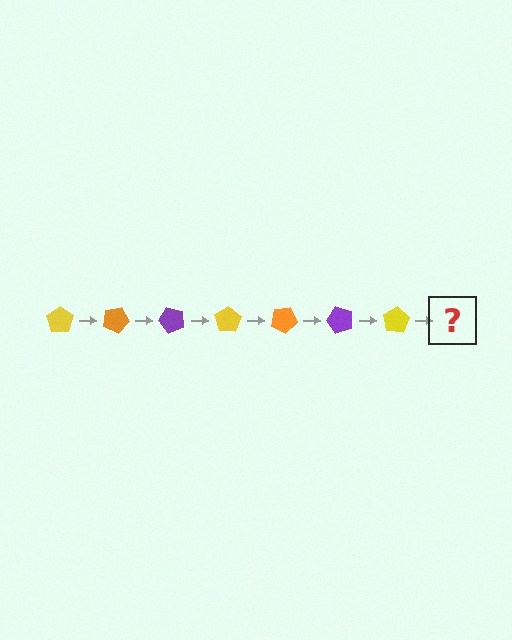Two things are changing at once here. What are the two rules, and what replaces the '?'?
The two rules are that it rotates 25 degrees each step and the color cycles through yellow, orange, and purple. The '?' should be an orange pentagon, rotated 175 degrees from the start.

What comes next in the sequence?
The next element should be an orange pentagon, rotated 175 degrees from the start.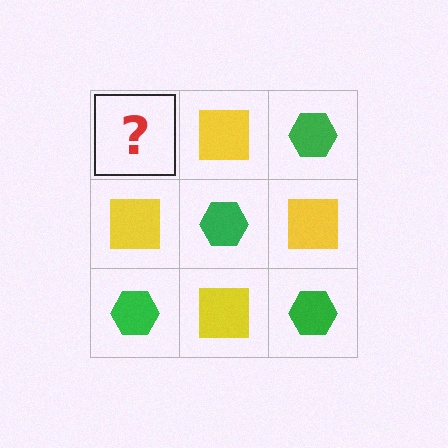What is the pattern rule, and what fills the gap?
The rule is that it alternates green hexagon and yellow square in a checkerboard pattern. The gap should be filled with a green hexagon.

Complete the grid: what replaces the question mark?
The question mark should be replaced with a green hexagon.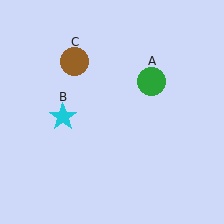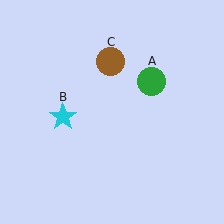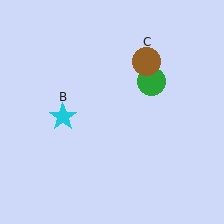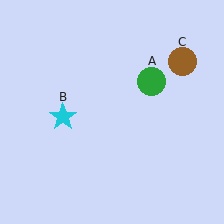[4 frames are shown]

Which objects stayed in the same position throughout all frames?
Green circle (object A) and cyan star (object B) remained stationary.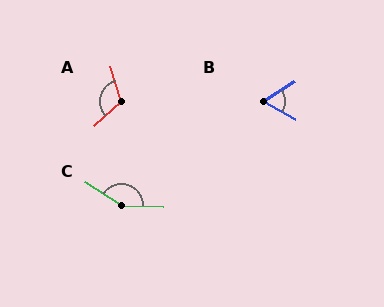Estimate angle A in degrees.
Approximately 116 degrees.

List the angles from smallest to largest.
B (60°), A (116°), C (149°).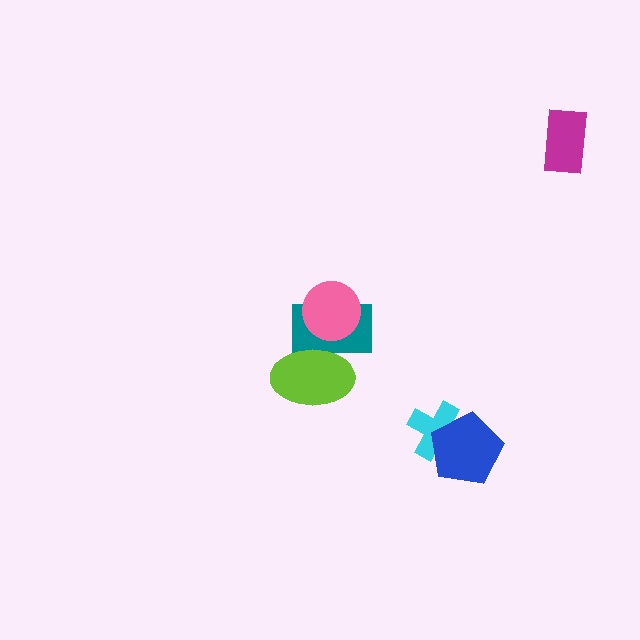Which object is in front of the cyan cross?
The blue pentagon is in front of the cyan cross.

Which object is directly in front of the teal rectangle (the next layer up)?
The pink circle is directly in front of the teal rectangle.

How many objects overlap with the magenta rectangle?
0 objects overlap with the magenta rectangle.